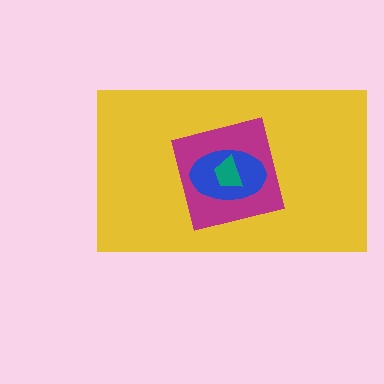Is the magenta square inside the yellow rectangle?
Yes.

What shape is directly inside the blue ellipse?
The teal trapezoid.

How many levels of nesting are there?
4.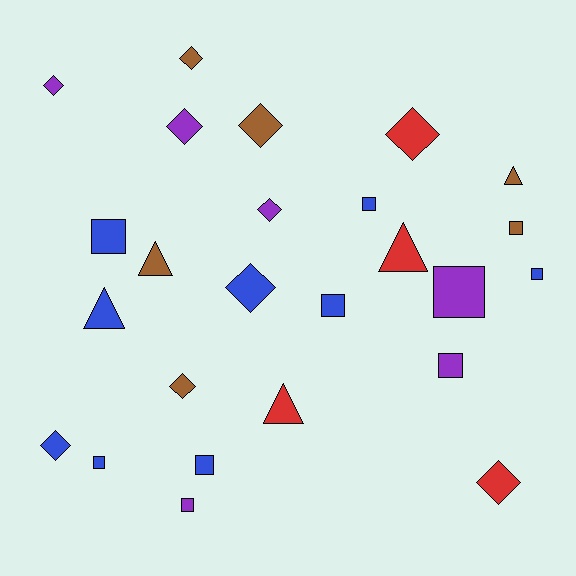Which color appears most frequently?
Blue, with 9 objects.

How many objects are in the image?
There are 25 objects.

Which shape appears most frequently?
Diamond, with 10 objects.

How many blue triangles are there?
There is 1 blue triangle.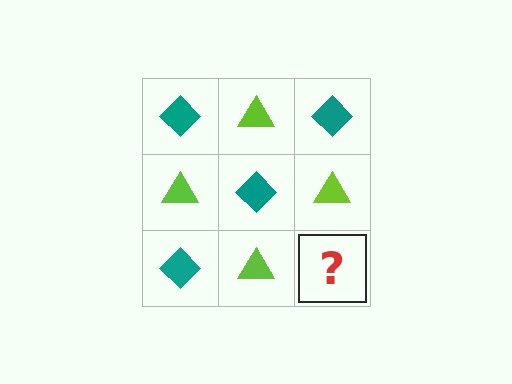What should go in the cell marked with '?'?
The missing cell should contain a teal diamond.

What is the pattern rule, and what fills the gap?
The rule is that it alternates teal diamond and lime triangle in a checkerboard pattern. The gap should be filled with a teal diamond.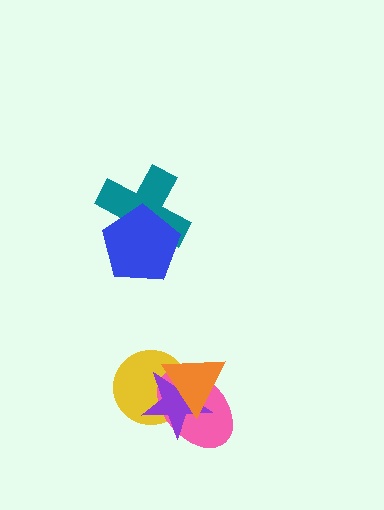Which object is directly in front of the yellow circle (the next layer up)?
The pink ellipse is directly in front of the yellow circle.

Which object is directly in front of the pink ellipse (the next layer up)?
The purple star is directly in front of the pink ellipse.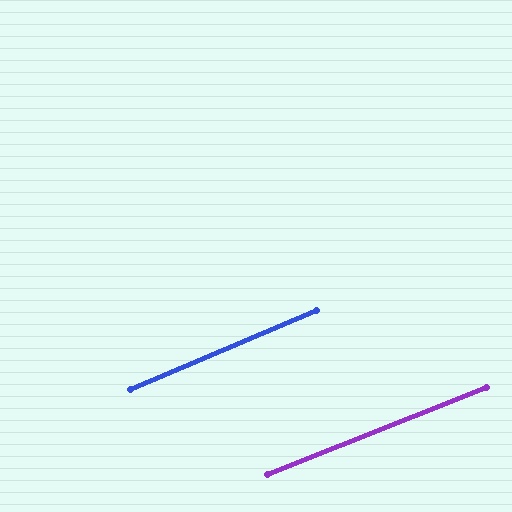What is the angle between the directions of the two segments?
Approximately 1 degree.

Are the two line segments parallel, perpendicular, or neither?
Parallel — their directions differ by only 1.5°.